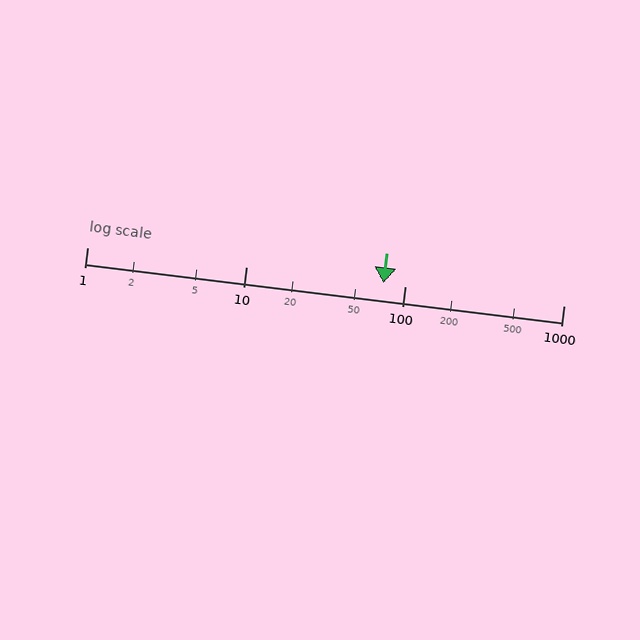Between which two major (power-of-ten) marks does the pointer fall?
The pointer is between 10 and 100.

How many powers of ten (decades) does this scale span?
The scale spans 3 decades, from 1 to 1000.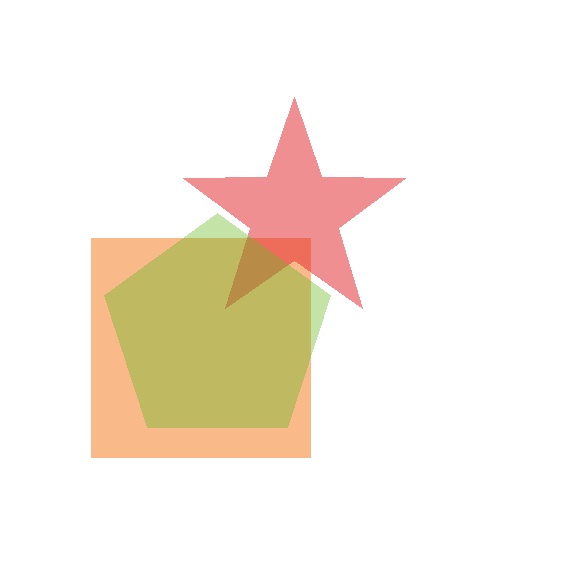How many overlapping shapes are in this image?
There are 3 overlapping shapes in the image.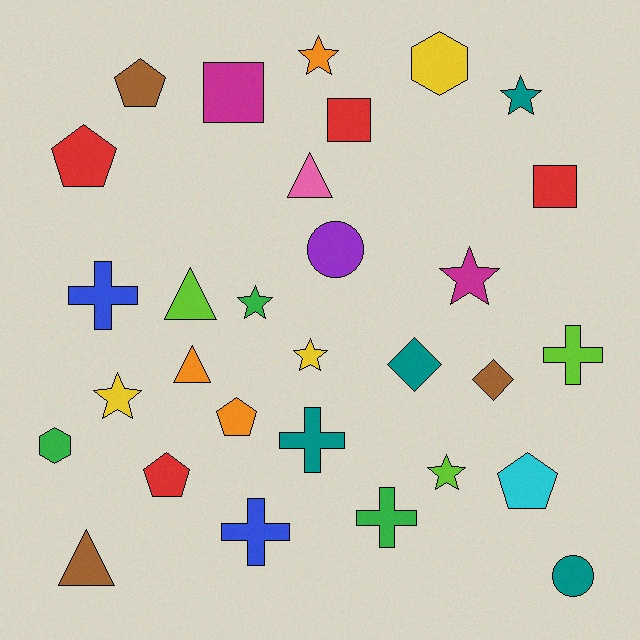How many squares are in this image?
There are 3 squares.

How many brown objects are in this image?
There are 3 brown objects.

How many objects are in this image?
There are 30 objects.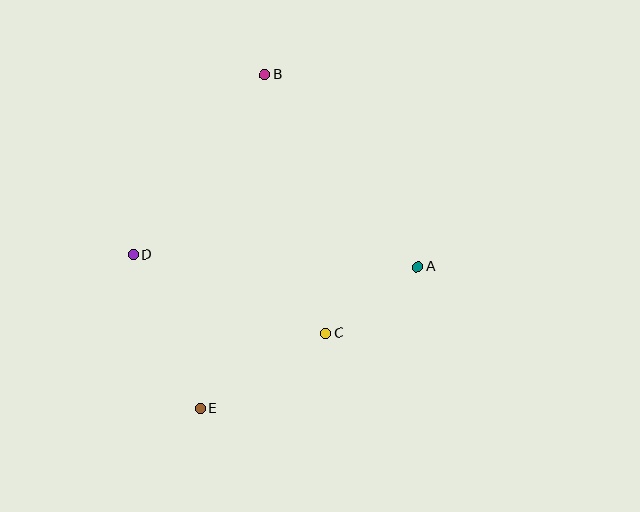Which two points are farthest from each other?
Points B and E are farthest from each other.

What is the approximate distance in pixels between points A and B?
The distance between A and B is approximately 246 pixels.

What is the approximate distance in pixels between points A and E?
The distance between A and E is approximately 260 pixels.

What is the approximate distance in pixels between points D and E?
The distance between D and E is approximately 168 pixels.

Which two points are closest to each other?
Points A and C are closest to each other.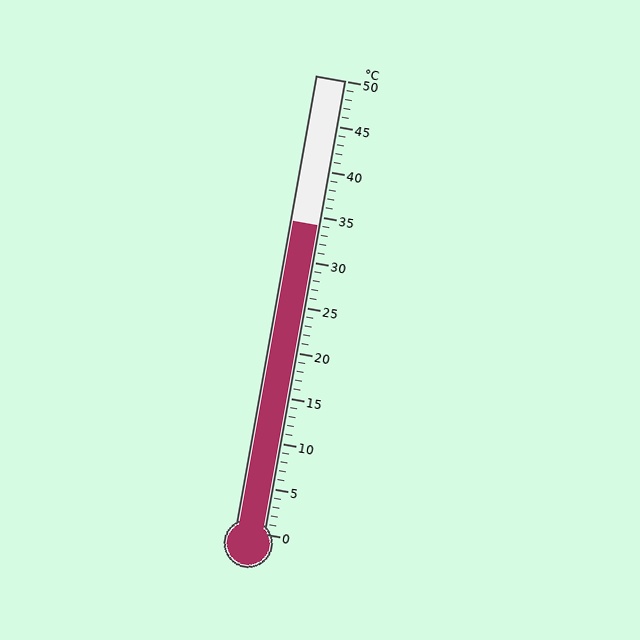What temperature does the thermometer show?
The thermometer shows approximately 34°C.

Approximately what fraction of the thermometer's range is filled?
The thermometer is filled to approximately 70% of its range.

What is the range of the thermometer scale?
The thermometer scale ranges from 0°C to 50°C.